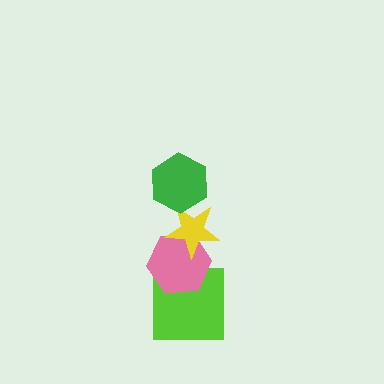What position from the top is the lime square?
The lime square is 4th from the top.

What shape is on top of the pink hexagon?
The yellow star is on top of the pink hexagon.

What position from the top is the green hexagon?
The green hexagon is 1st from the top.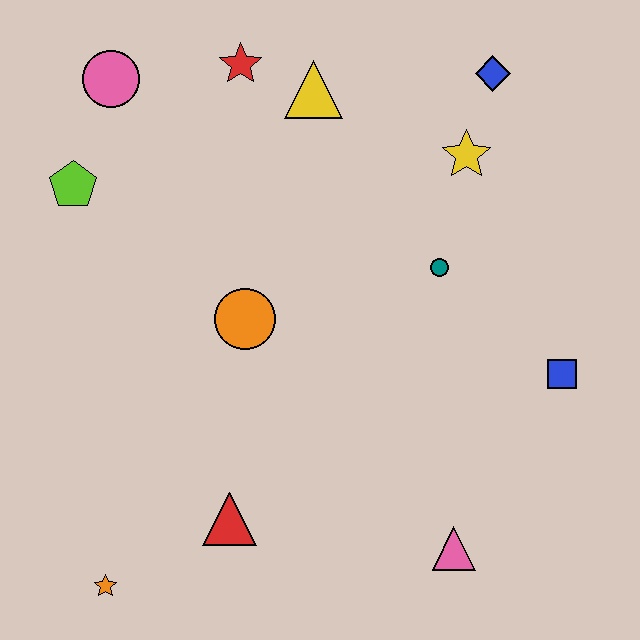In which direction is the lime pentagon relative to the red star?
The lime pentagon is to the left of the red star.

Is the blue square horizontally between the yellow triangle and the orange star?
No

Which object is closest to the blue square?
The teal circle is closest to the blue square.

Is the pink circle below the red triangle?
No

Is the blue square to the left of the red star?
No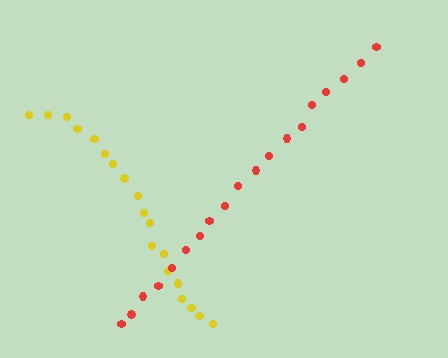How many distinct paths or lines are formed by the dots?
There are 2 distinct paths.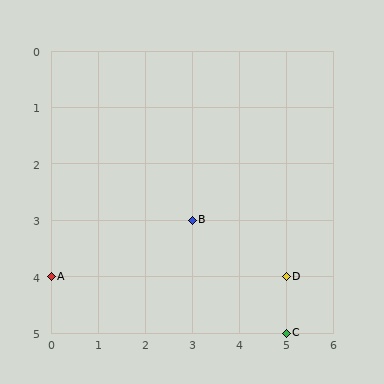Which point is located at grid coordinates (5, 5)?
Point C is at (5, 5).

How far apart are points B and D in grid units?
Points B and D are 2 columns and 1 row apart (about 2.2 grid units diagonally).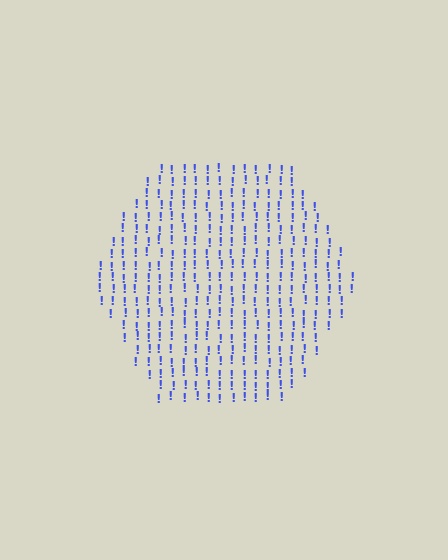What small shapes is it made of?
It is made of small exclamation marks.